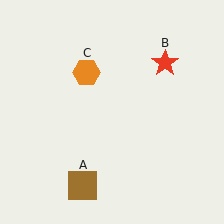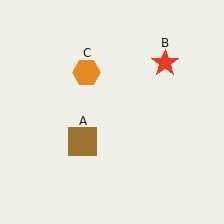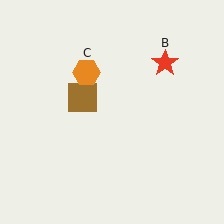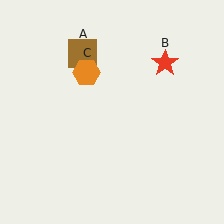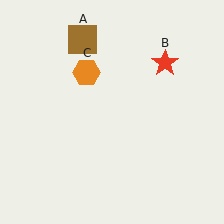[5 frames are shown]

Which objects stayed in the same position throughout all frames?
Red star (object B) and orange hexagon (object C) remained stationary.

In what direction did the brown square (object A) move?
The brown square (object A) moved up.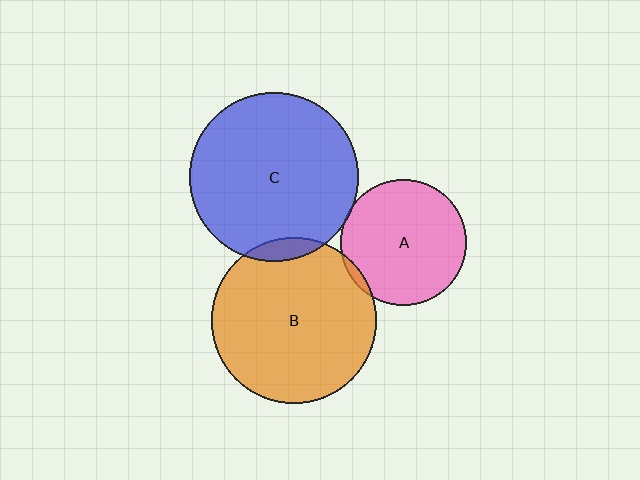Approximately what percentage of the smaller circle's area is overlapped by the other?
Approximately 5%.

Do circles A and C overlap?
Yes.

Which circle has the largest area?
Circle C (blue).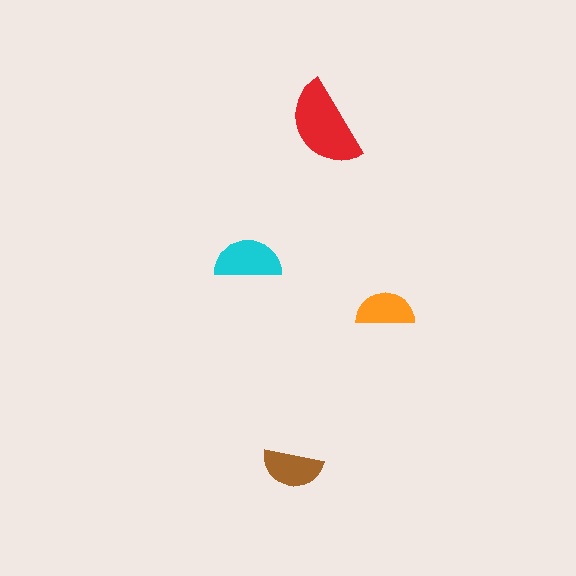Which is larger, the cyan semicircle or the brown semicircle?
The cyan one.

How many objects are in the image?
There are 4 objects in the image.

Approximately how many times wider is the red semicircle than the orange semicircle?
About 1.5 times wider.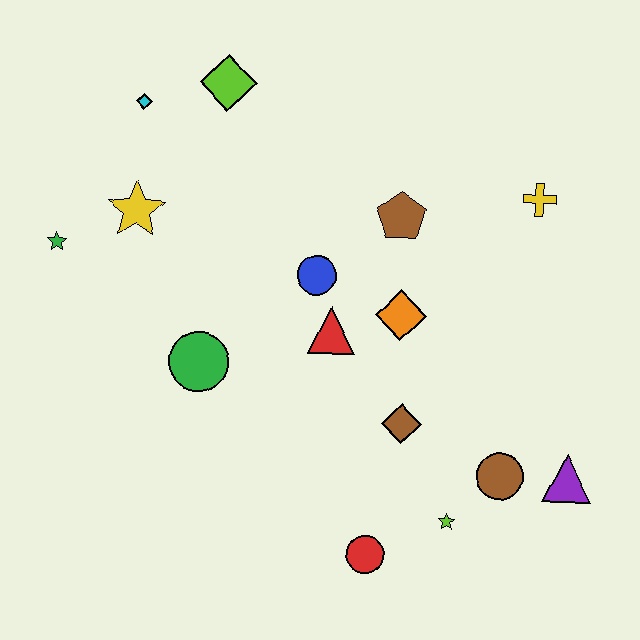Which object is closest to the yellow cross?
The brown pentagon is closest to the yellow cross.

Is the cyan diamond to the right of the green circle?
No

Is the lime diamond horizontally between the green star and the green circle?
No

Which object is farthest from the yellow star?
The purple triangle is farthest from the yellow star.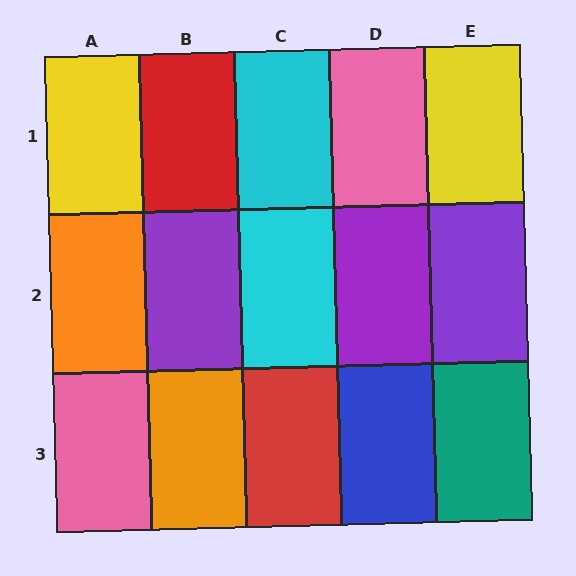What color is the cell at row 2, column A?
Orange.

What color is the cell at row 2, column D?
Purple.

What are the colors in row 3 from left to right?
Pink, orange, red, blue, teal.